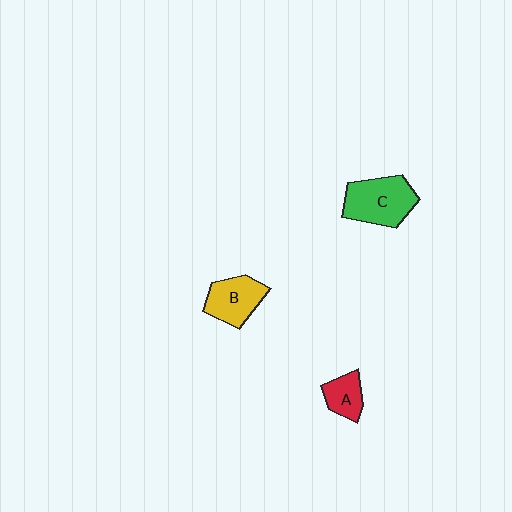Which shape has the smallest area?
Shape A (red).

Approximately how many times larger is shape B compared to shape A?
Approximately 1.5 times.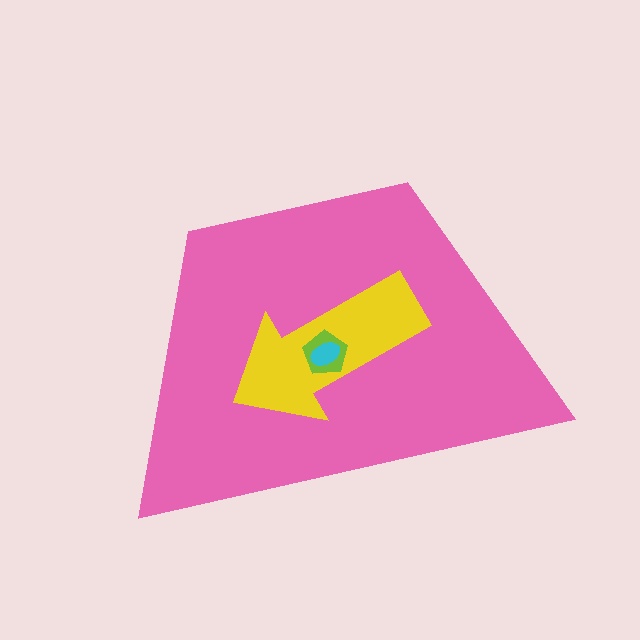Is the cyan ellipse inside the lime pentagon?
Yes.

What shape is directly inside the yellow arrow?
The lime pentagon.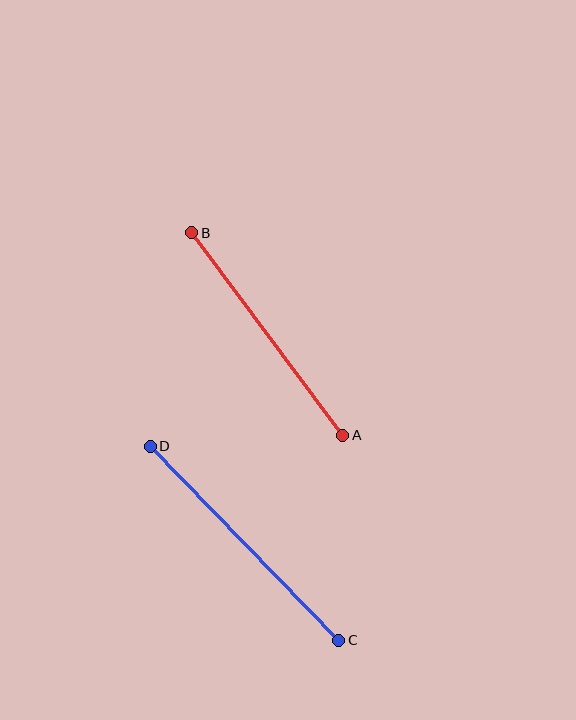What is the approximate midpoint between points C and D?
The midpoint is at approximately (244, 543) pixels.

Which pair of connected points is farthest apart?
Points C and D are farthest apart.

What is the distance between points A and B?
The distance is approximately 252 pixels.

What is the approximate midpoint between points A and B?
The midpoint is at approximately (267, 334) pixels.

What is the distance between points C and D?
The distance is approximately 271 pixels.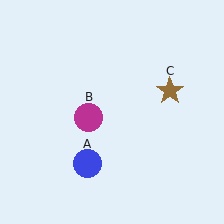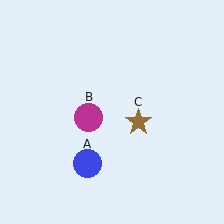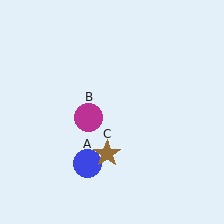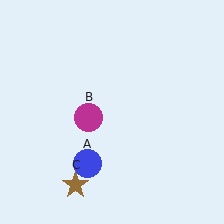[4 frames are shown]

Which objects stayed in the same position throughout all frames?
Blue circle (object A) and magenta circle (object B) remained stationary.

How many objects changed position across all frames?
1 object changed position: brown star (object C).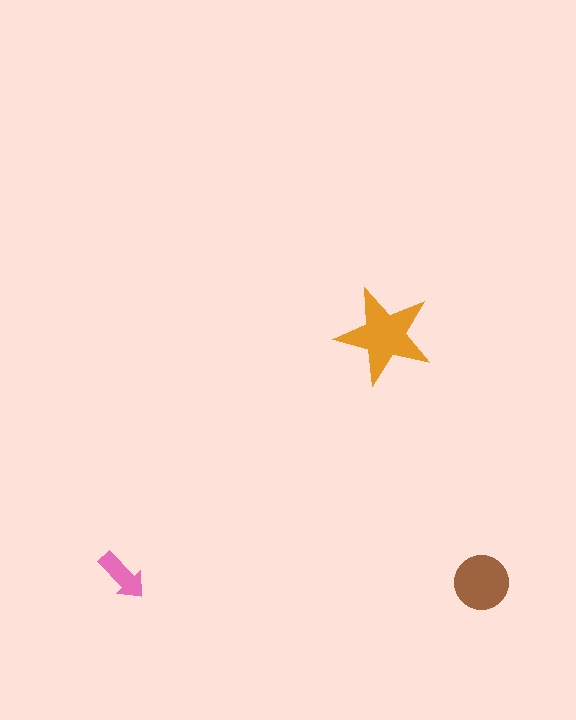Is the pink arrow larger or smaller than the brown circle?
Smaller.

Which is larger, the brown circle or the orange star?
The orange star.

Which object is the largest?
The orange star.